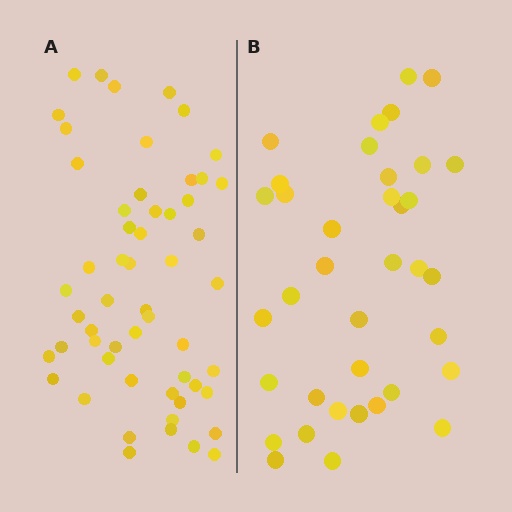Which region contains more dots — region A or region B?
Region A (the left region) has more dots.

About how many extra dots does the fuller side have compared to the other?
Region A has approximately 20 more dots than region B.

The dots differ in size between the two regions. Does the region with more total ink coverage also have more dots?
No. Region B has more total ink coverage because its dots are larger, but region A actually contains more individual dots. Total area can be misleading — the number of items is what matters here.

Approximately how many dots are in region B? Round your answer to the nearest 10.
About 40 dots. (The exact count is 37, which rounds to 40.)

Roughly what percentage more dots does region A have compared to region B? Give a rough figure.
About 50% more.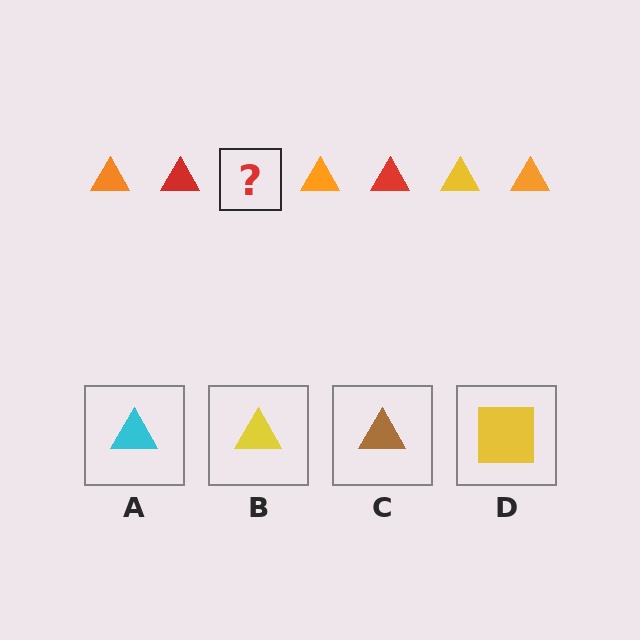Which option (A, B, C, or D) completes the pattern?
B.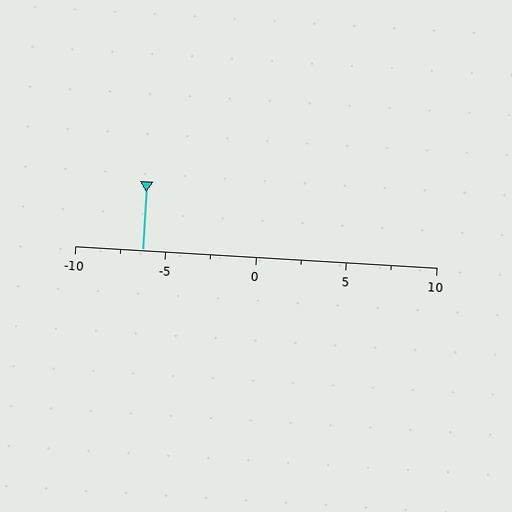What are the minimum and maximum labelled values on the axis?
The axis runs from -10 to 10.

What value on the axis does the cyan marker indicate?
The marker indicates approximately -6.2.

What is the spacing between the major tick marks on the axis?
The major ticks are spaced 5 apart.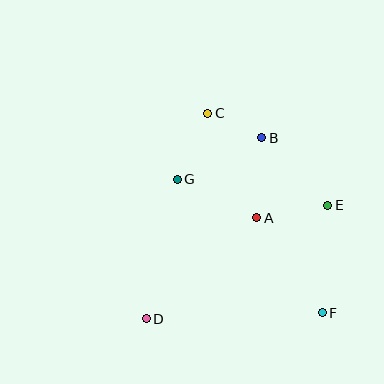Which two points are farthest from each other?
Points C and F are farthest from each other.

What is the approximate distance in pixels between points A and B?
The distance between A and B is approximately 80 pixels.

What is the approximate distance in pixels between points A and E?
The distance between A and E is approximately 72 pixels.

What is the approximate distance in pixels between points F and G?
The distance between F and G is approximately 197 pixels.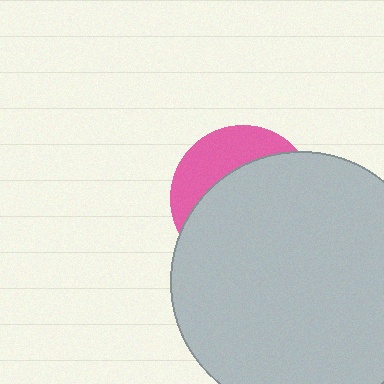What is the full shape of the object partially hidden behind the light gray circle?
The partially hidden object is a pink circle.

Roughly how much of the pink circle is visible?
A small part of it is visible (roughly 31%).